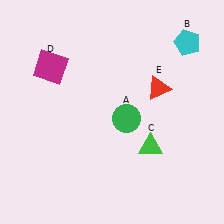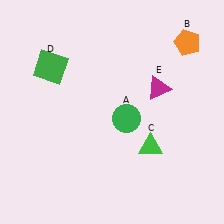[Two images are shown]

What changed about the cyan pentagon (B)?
In Image 1, B is cyan. In Image 2, it changed to orange.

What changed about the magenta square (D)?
In Image 1, D is magenta. In Image 2, it changed to green.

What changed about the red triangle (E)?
In Image 1, E is red. In Image 2, it changed to magenta.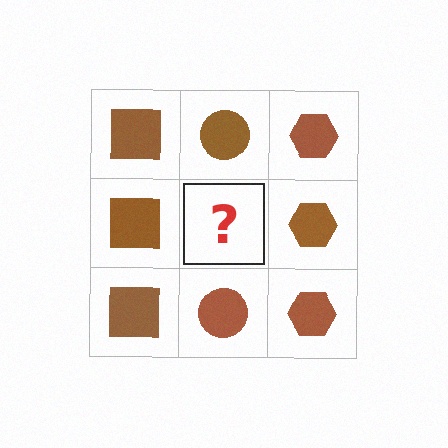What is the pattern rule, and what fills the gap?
The rule is that each column has a consistent shape. The gap should be filled with a brown circle.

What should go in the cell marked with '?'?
The missing cell should contain a brown circle.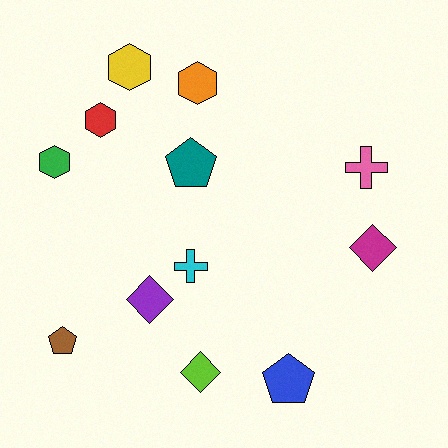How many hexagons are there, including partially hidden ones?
There are 4 hexagons.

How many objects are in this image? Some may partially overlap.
There are 12 objects.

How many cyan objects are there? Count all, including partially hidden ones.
There is 1 cyan object.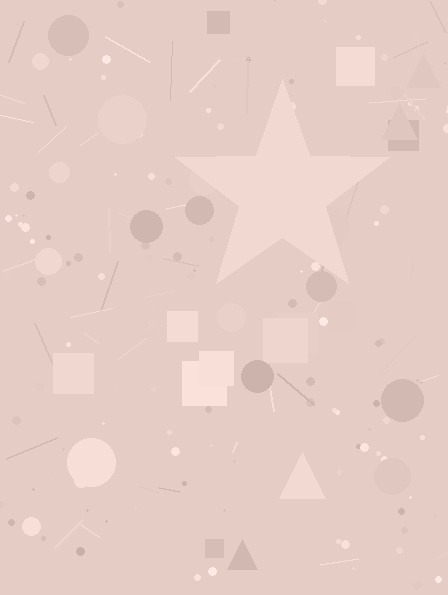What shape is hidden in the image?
A star is hidden in the image.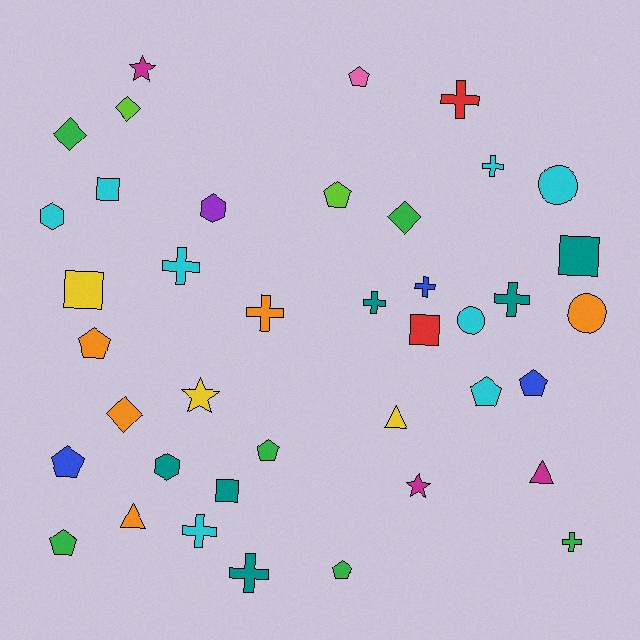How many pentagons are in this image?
There are 9 pentagons.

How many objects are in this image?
There are 40 objects.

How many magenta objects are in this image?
There are 3 magenta objects.